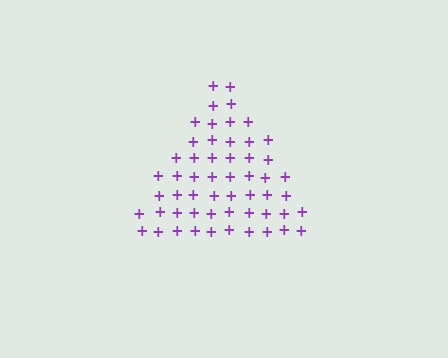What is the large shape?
The large shape is a triangle.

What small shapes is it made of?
It is made of small plus signs.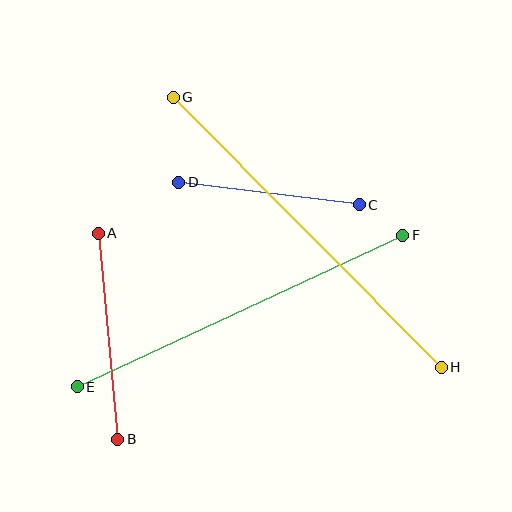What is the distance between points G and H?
The distance is approximately 380 pixels.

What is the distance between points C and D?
The distance is approximately 182 pixels.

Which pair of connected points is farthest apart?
Points G and H are farthest apart.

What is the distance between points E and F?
The distance is approximately 359 pixels.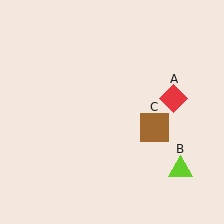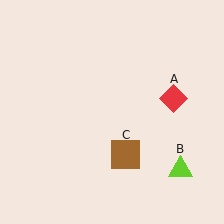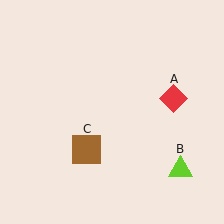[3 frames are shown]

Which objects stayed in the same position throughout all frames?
Red diamond (object A) and lime triangle (object B) remained stationary.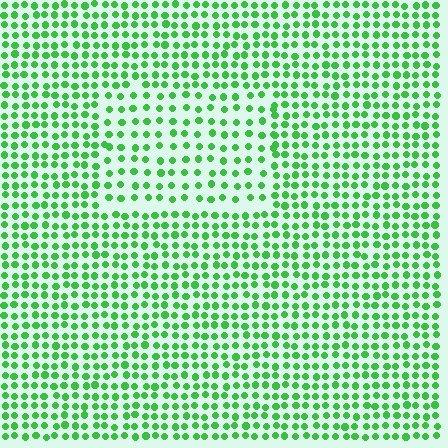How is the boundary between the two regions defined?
The boundary is defined by a change in element density (approximately 1.6x ratio). All elements are the same color, size, and shape.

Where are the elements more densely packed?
The elements are more densely packed outside the rectangle boundary.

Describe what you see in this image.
The image contains small green elements arranged at two different densities. A rectangle-shaped region is visible where the elements are less densely packed than the surrounding area.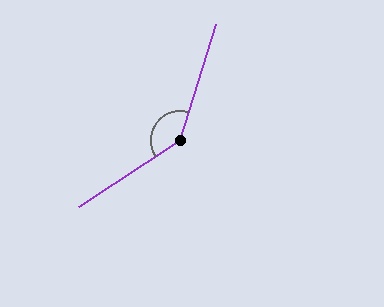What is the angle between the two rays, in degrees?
Approximately 141 degrees.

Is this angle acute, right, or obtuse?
It is obtuse.